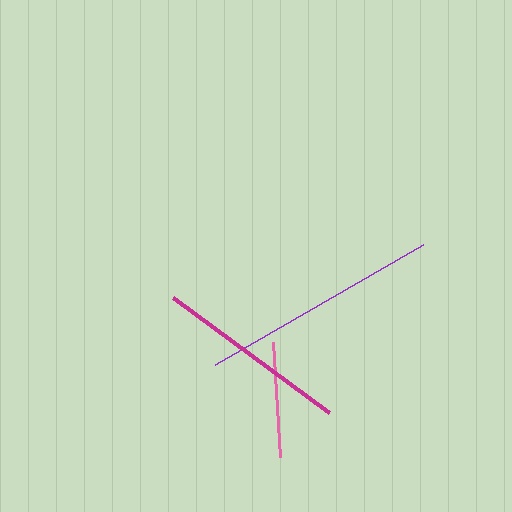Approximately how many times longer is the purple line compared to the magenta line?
The purple line is approximately 1.2 times the length of the magenta line.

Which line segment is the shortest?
The pink line is the shortest at approximately 115 pixels.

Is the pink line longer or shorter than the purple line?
The purple line is longer than the pink line.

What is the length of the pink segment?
The pink segment is approximately 115 pixels long.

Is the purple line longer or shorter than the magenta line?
The purple line is longer than the magenta line.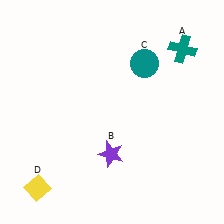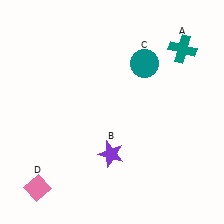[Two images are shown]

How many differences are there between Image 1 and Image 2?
There is 1 difference between the two images.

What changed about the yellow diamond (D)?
In Image 1, D is yellow. In Image 2, it changed to pink.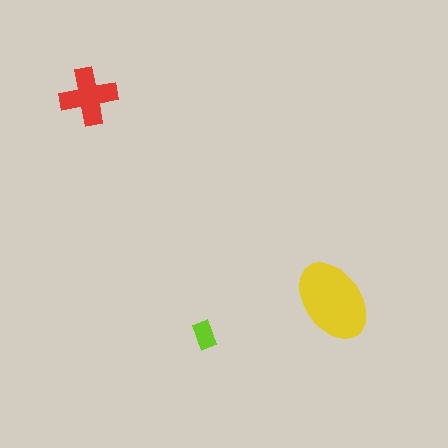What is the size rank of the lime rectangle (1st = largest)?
3rd.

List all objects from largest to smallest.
The yellow ellipse, the red cross, the lime rectangle.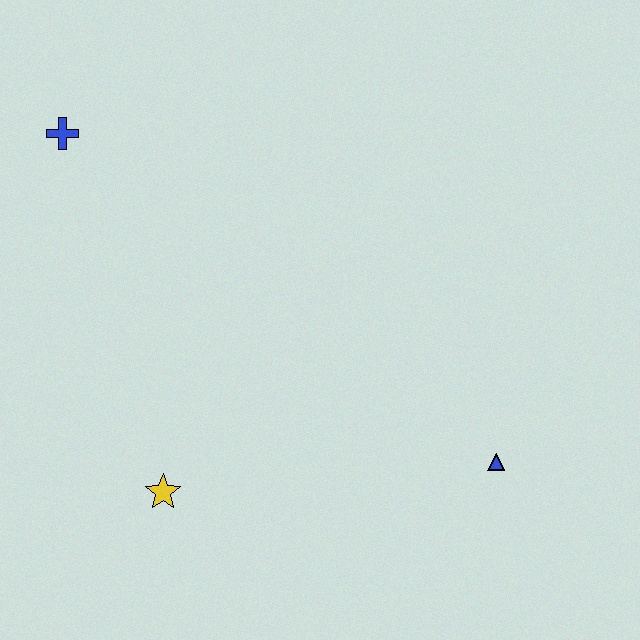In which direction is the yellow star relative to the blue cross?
The yellow star is below the blue cross.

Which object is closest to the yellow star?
The blue triangle is closest to the yellow star.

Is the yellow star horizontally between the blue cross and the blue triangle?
Yes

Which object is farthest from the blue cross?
The blue triangle is farthest from the blue cross.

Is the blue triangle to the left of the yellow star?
No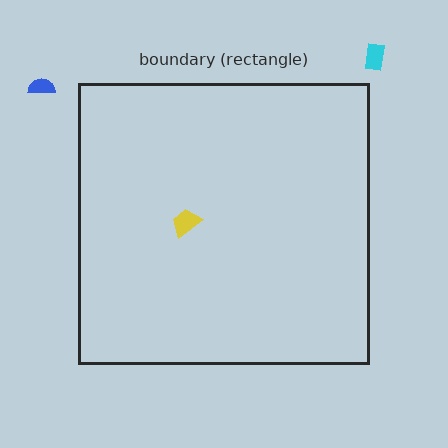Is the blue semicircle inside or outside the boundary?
Outside.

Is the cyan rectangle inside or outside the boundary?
Outside.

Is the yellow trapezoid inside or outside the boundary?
Inside.